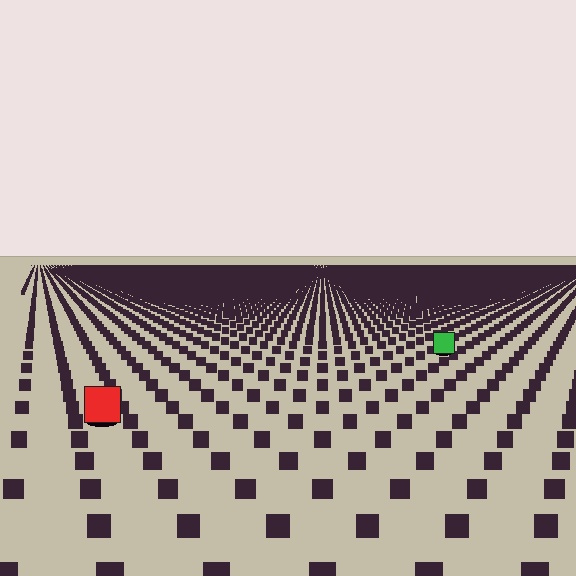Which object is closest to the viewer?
The red square is closest. The texture marks near it are larger and more spread out.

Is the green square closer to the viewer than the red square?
No. The red square is closer — you can tell from the texture gradient: the ground texture is coarser near it.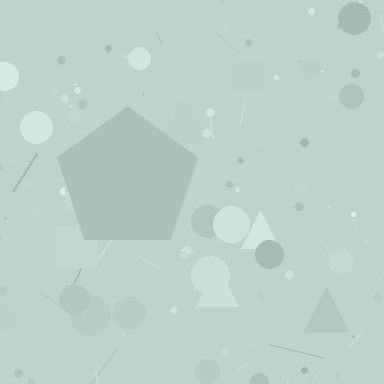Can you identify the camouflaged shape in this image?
The camouflaged shape is a pentagon.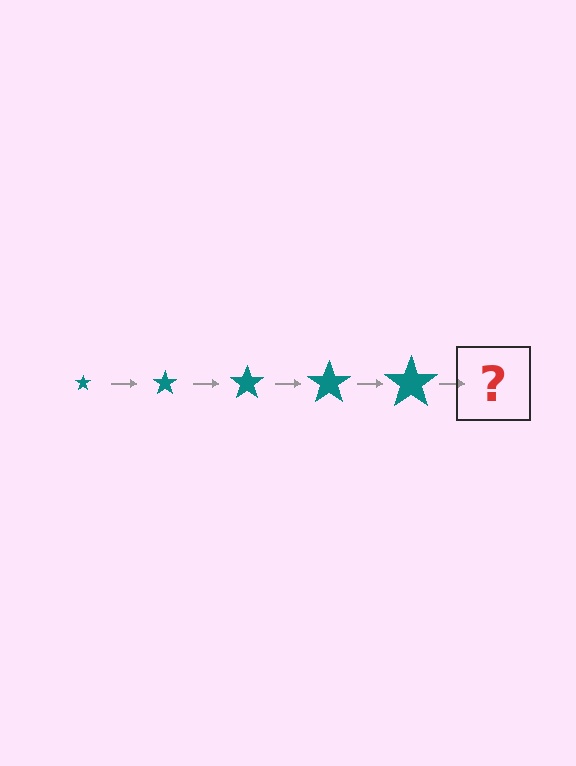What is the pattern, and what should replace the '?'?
The pattern is that the star gets progressively larger each step. The '?' should be a teal star, larger than the previous one.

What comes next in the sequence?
The next element should be a teal star, larger than the previous one.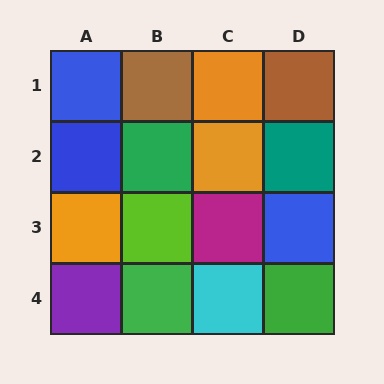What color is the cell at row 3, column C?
Magenta.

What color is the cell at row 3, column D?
Blue.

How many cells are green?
3 cells are green.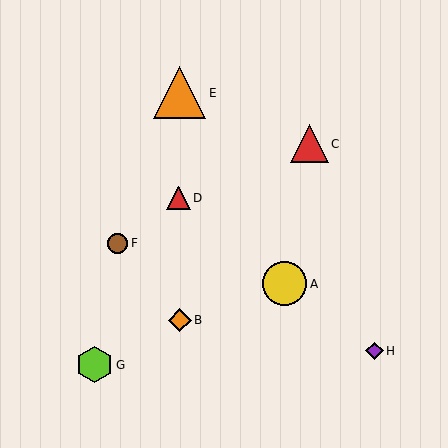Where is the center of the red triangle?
The center of the red triangle is at (178, 198).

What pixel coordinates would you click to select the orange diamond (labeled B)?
Click at (180, 320) to select the orange diamond B.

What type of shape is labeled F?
Shape F is a brown circle.